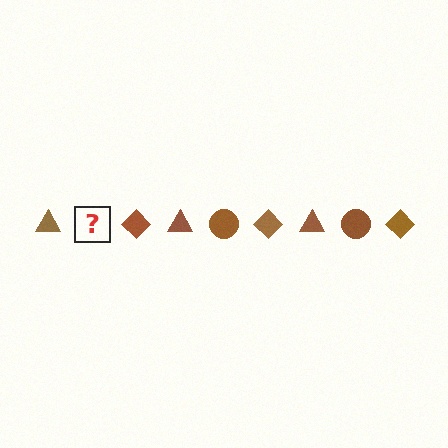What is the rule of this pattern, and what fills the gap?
The rule is that the pattern cycles through triangle, circle, diamond shapes in brown. The gap should be filled with a brown circle.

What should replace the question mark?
The question mark should be replaced with a brown circle.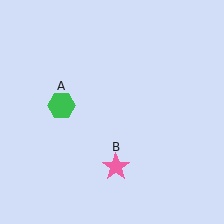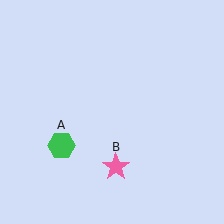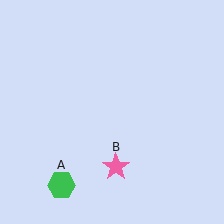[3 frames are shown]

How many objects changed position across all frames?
1 object changed position: green hexagon (object A).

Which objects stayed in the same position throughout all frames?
Pink star (object B) remained stationary.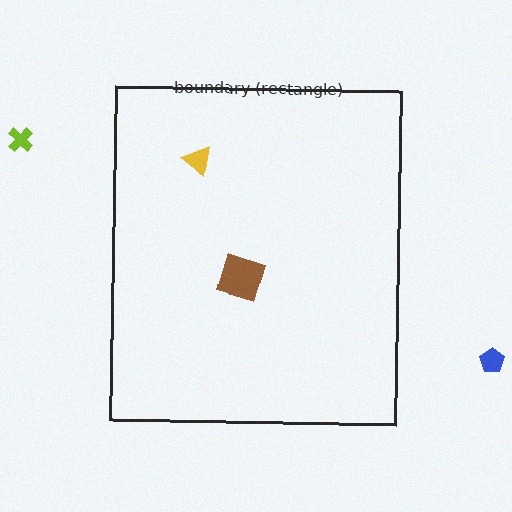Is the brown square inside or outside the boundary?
Inside.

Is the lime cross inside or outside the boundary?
Outside.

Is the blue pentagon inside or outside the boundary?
Outside.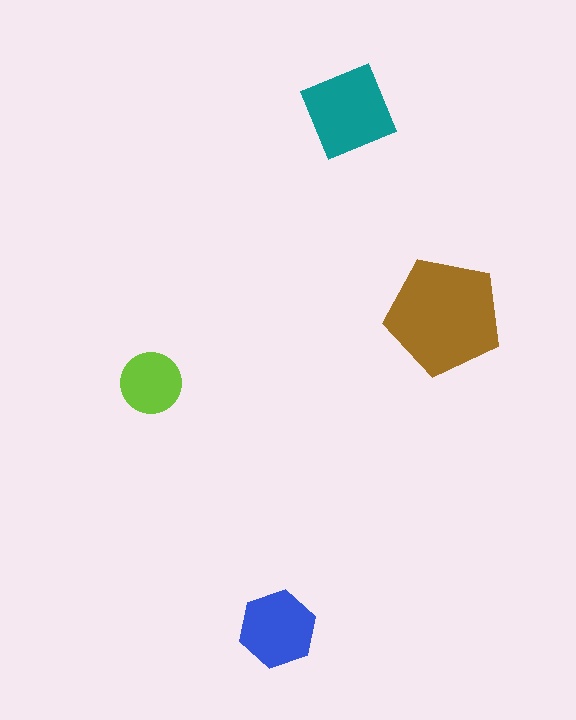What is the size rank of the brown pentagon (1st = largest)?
1st.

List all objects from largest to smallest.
The brown pentagon, the teal diamond, the blue hexagon, the lime circle.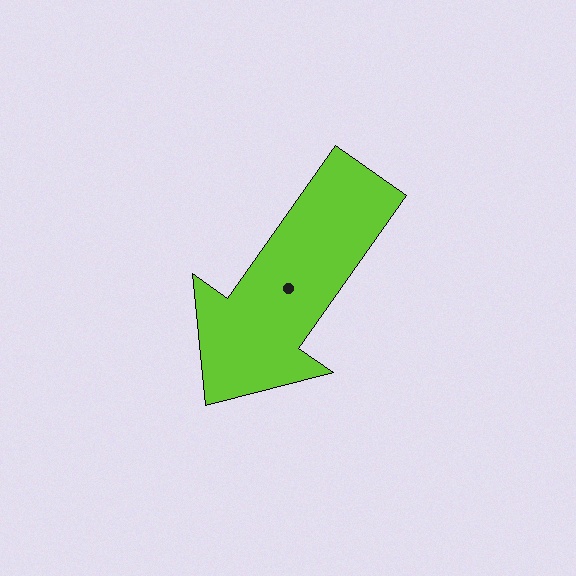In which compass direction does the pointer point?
Southwest.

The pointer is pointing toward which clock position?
Roughly 7 o'clock.